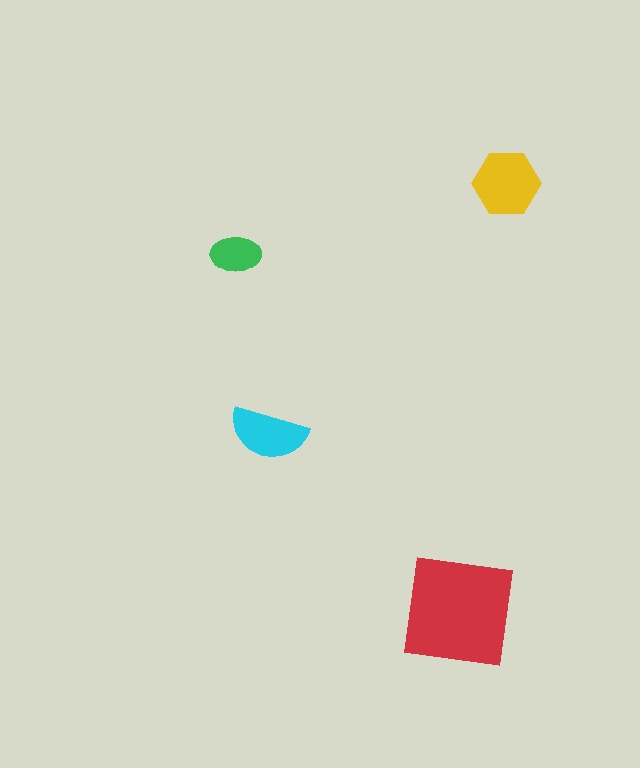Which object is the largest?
The red square.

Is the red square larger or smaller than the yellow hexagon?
Larger.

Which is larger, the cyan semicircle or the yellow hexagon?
The yellow hexagon.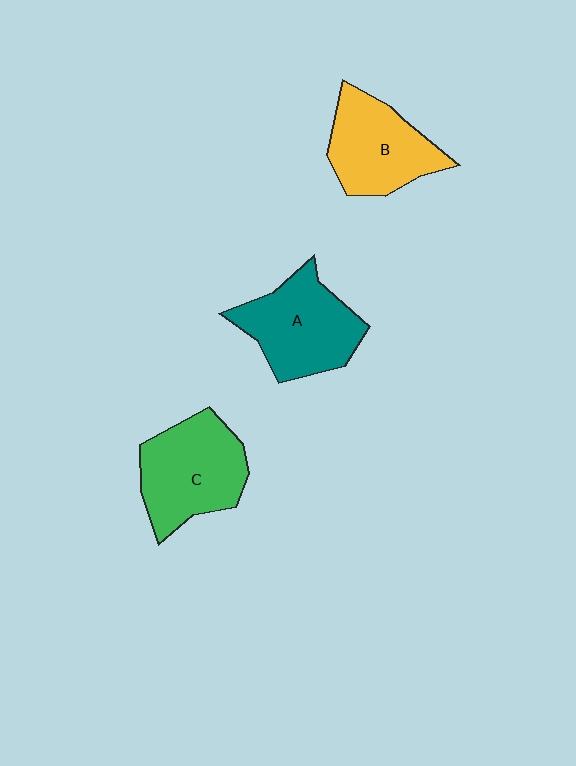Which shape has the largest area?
Shape C (green).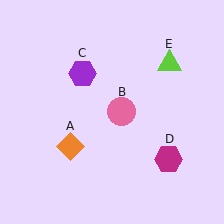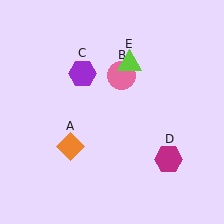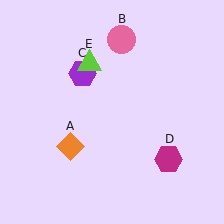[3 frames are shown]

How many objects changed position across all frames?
2 objects changed position: pink circle (object B), lime triangle (object E).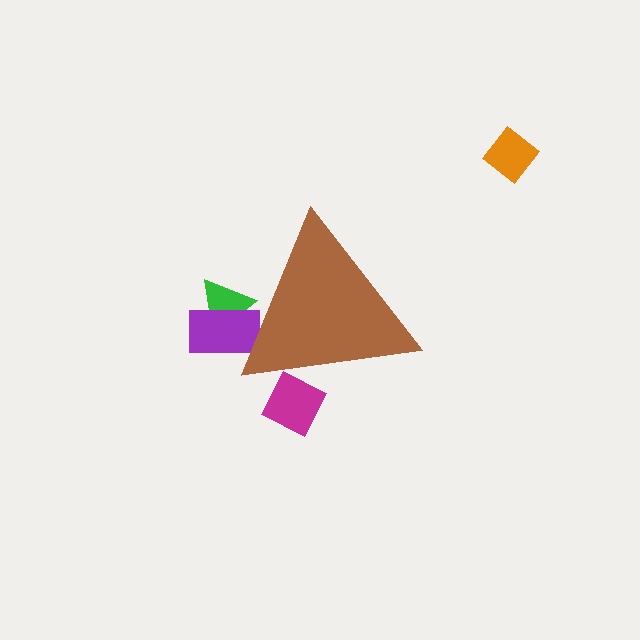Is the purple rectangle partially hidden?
Yes, the purple rectangle is partially hidden behind the brown triangle.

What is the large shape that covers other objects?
A brown triangle.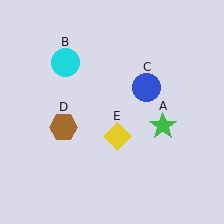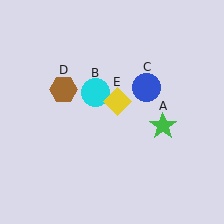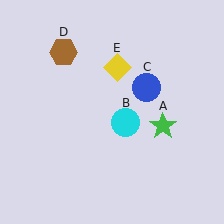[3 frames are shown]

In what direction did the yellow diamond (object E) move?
The yellow diamond (object E) moved up.